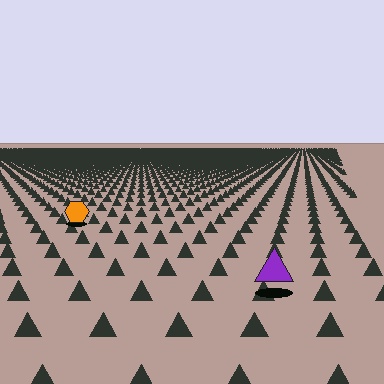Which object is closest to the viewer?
The purple triangle is closest. The texture marks near it are larger and more spread out.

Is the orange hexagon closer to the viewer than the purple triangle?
No. The purple triangle is closer — you can tell from the texture gradient: the ground texture is coarser near it.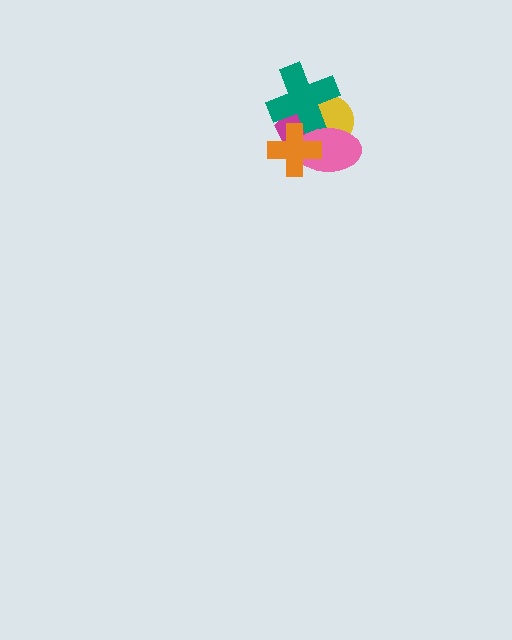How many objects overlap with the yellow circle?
4 objects overlap with the yellow circle.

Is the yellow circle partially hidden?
Yes, it is partially covered by another shape.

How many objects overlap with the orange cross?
4 objects overlap with the orange cross.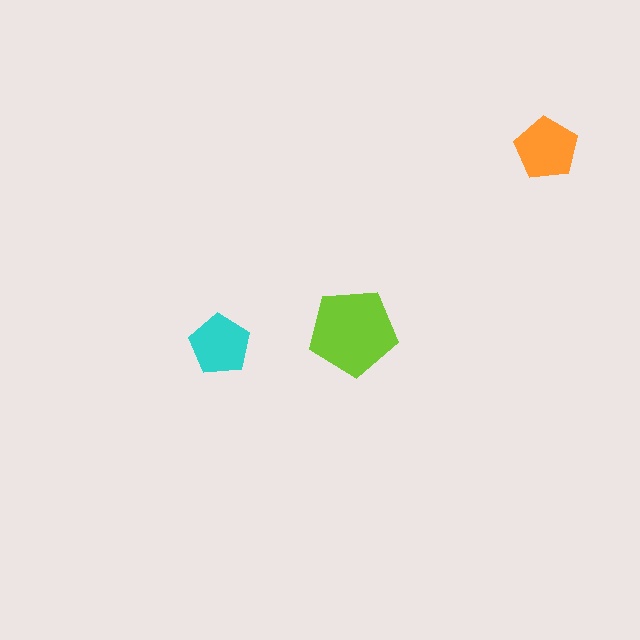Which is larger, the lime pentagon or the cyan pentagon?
The lime one.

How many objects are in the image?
There are 3 objects in the image.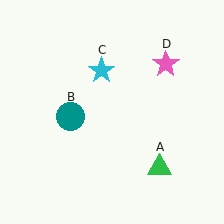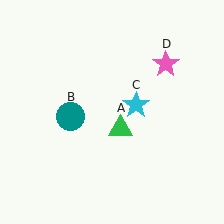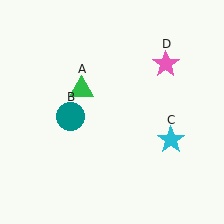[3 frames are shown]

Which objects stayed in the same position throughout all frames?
Teal circle (object B) and pink star (object D) remained stationary.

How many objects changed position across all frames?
2 objects changed position: green triangle (object A), cyan star (object C).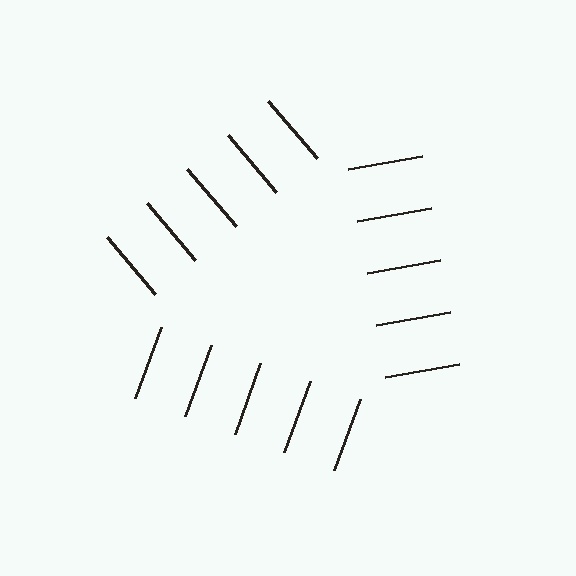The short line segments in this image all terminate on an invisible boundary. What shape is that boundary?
An illusory triangle — the line segments terminate on its edges but no continuous stroke is drawn.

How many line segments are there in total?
15 — 5 along each of the 3 edges.